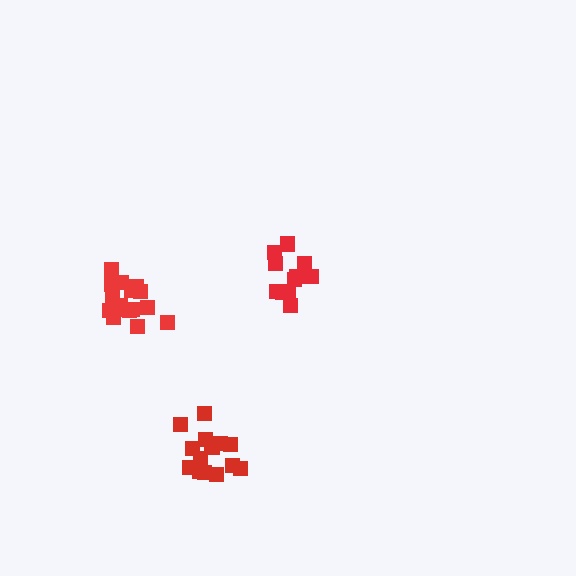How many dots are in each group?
Group 1: 16 dots, Group 2: 12 dots, Group 3: 15 dots (43 total).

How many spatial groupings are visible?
There are 3 spatial groupings.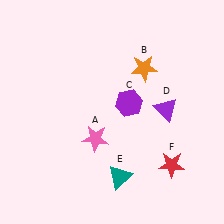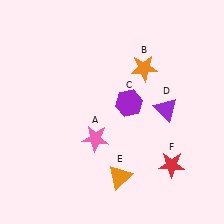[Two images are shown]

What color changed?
The triangle (E) changed from teal in Image 1 to orange in Image 2.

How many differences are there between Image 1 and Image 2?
There is 1 difference between the two images.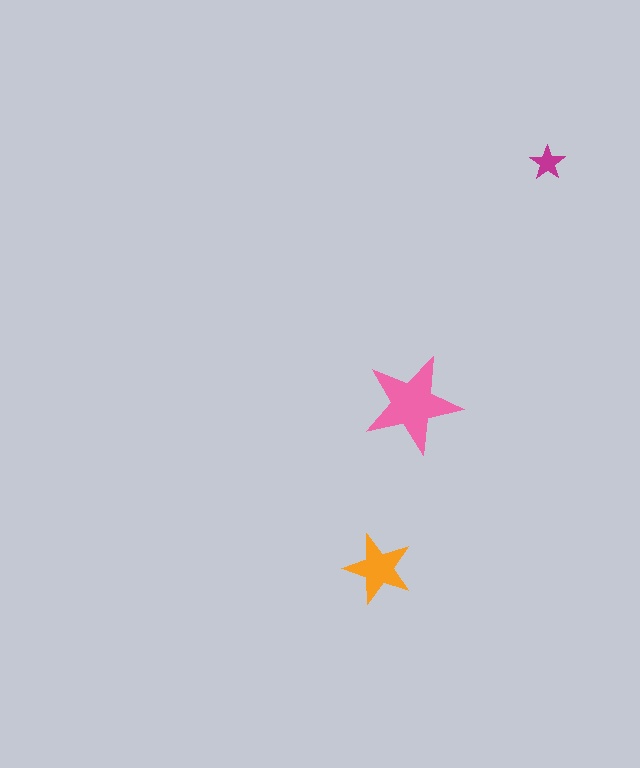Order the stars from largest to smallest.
the pink one, the orange one, the magenta one.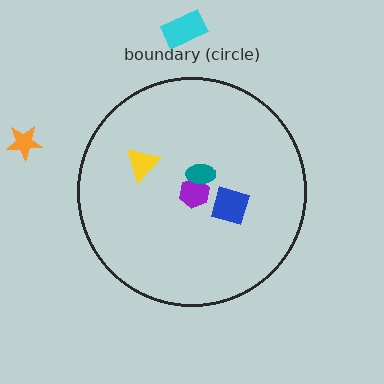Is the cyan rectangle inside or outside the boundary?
Outside.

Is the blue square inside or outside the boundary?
Inside.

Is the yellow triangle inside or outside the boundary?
Inside.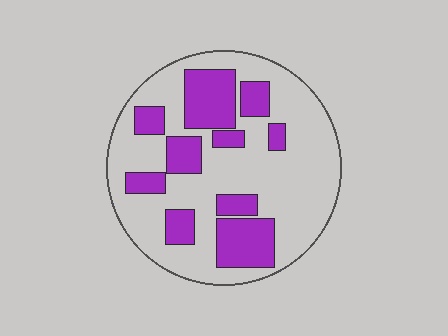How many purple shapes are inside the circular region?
10.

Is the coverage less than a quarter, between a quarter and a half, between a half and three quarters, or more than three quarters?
Between a quarter and a half.